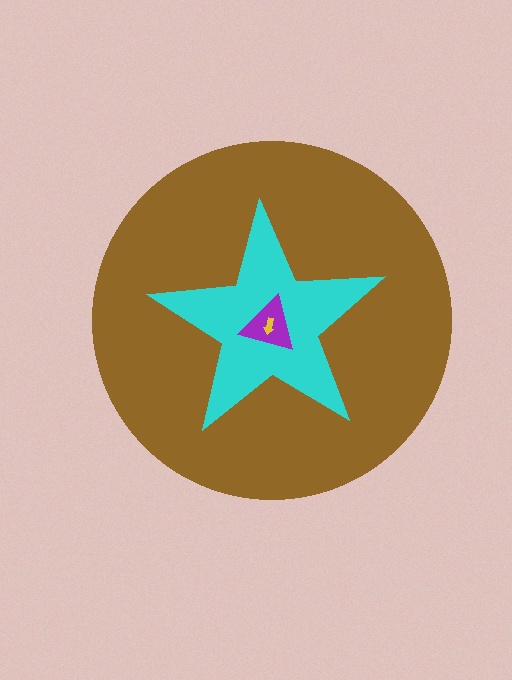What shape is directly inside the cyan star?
The purple triangle.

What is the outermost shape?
The brown circle.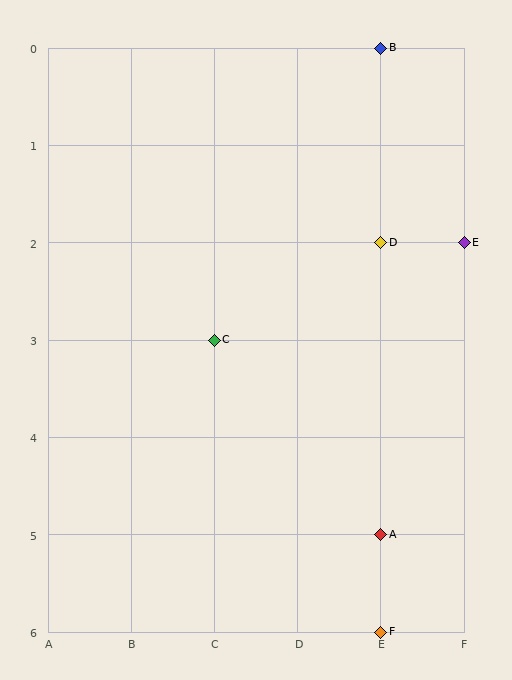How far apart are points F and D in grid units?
Points F and D are 4 rows apart.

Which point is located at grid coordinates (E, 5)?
Point A is at (E, 5).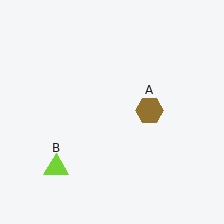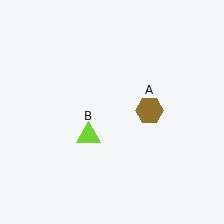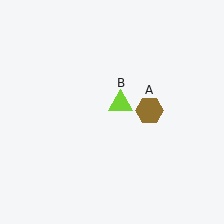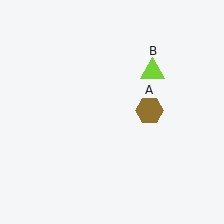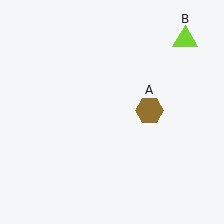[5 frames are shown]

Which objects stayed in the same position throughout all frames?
Brown hexagon (object A) remained stationary.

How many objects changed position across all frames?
1 object changed position: lime triangle (object B).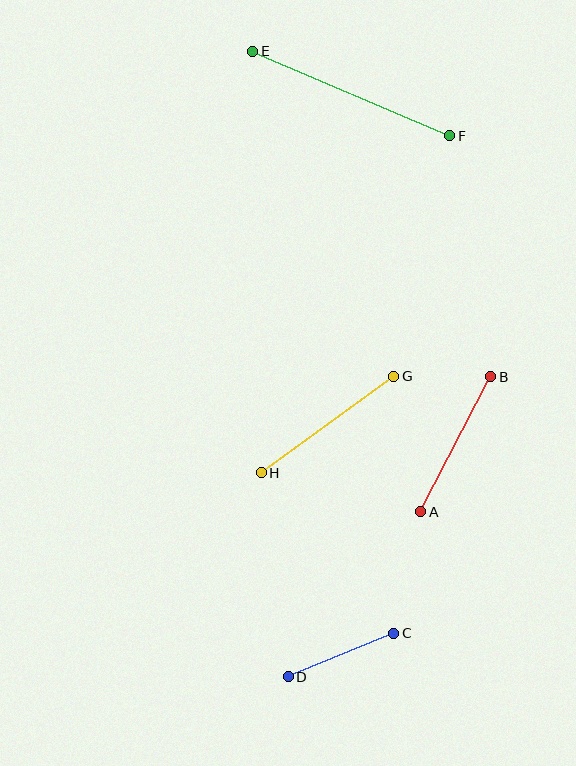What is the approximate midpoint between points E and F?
The midpoint is at approximately (351, 93) pixels.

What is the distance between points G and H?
The distance is approximately 164 pixels.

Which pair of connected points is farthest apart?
Points E and F are farthest apart.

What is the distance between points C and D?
The distance is approximately 114 pixels.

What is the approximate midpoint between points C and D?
The midpoint is at approximately (341, 655) pixels.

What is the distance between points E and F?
The distance is approximately 215 pixels.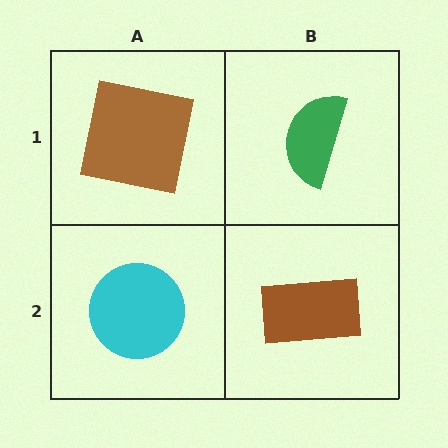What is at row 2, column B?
A brown rectangle.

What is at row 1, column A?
A brown square.